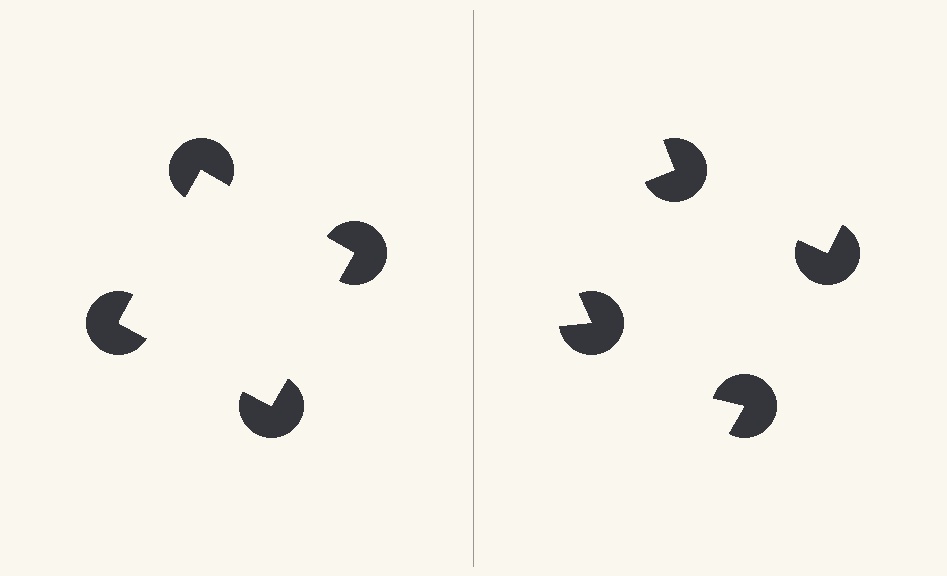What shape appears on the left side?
An illusory square.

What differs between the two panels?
The pac-man discs are positioned identically on both sides; only the wedge orientations differ. On the left they align to a square; on the right they are misaligned.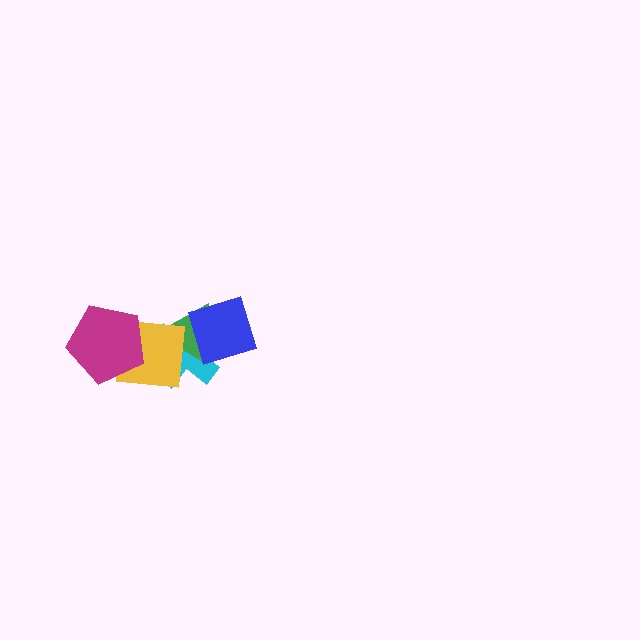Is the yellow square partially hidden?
Yes, it is partially covered by another shape.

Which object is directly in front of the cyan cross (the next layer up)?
The green triangle is directly in front of the cyan cross.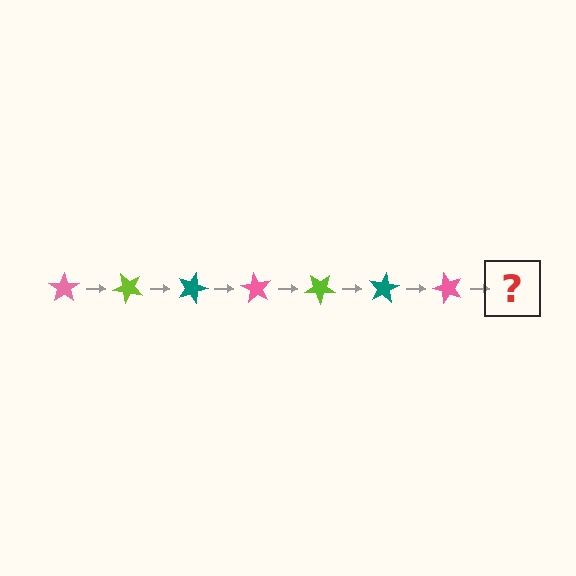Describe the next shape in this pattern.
It should be a lime star, rotated 315 degrees from the start.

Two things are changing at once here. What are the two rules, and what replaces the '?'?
The two rules are that it rotates 45 degrees each step and the color cycles through pink, lime, and teal. The '?' should be a lime star, rotated 315 degrees from the start.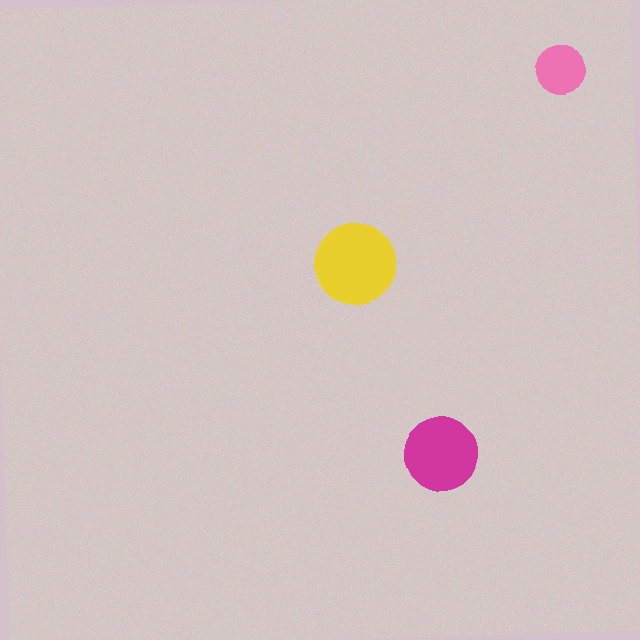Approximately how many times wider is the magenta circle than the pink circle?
About 1.5 times wider.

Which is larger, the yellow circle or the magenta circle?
The yellow one.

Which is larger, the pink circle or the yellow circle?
The yellow one.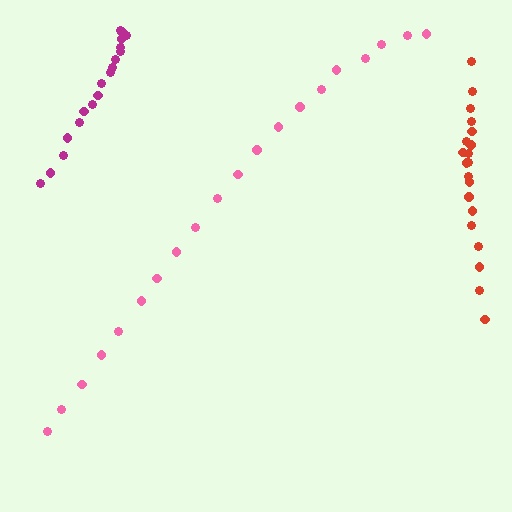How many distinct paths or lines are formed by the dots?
There are 3 distinct paths.